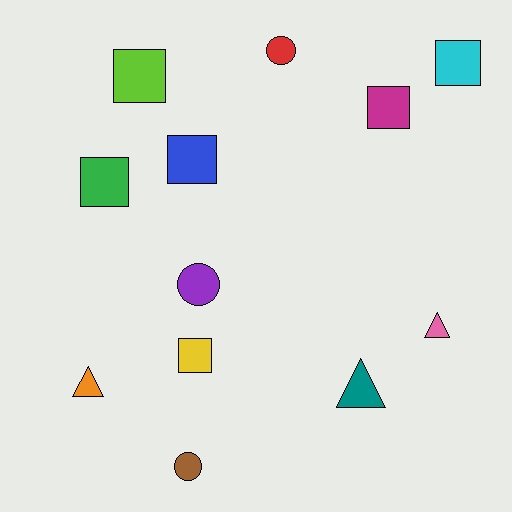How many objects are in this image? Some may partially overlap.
There are 12 objects.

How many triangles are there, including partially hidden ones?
There are 3 triangles.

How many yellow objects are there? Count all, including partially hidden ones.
There is 1 yellow object.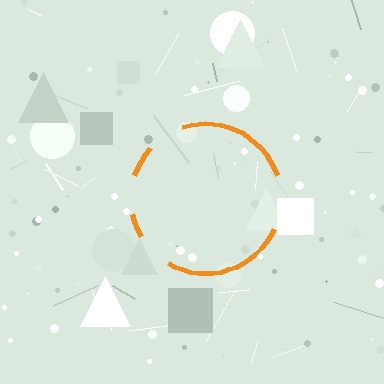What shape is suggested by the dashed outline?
The dashed outline suggests a circle.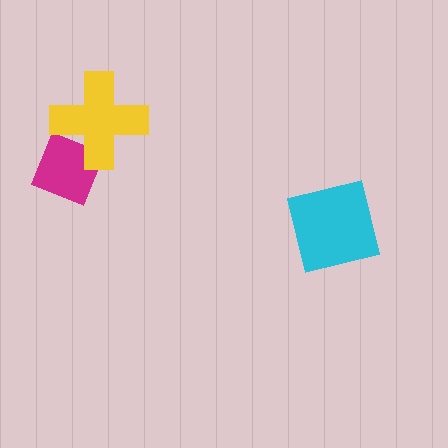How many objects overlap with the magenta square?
1 object overlaps with the magenta square.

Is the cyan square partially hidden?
No, no other shape covers it.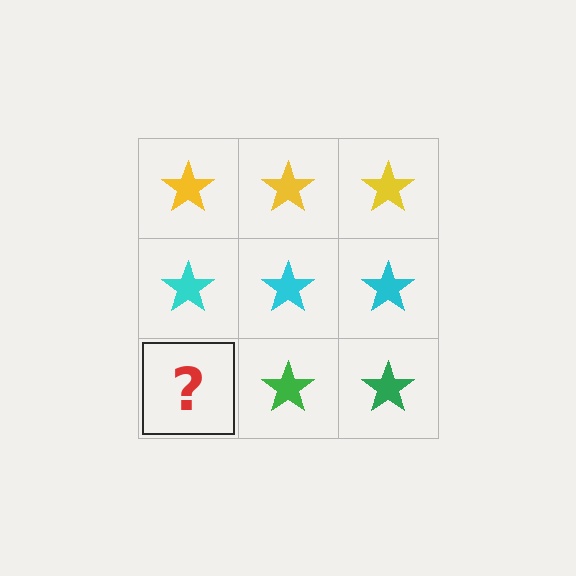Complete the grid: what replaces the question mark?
The question mark should be replaced with a green star.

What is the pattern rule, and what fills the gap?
The rule is that each row has a consistent color. The gap should be filled with a green star.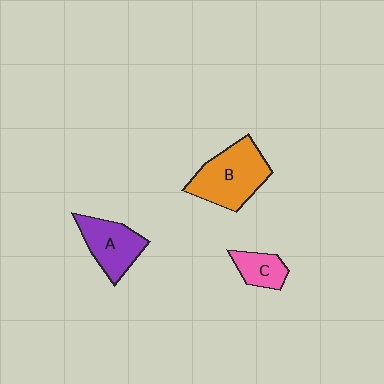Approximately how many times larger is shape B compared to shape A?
Approximately 1.4 times.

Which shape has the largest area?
Shape B (orange).